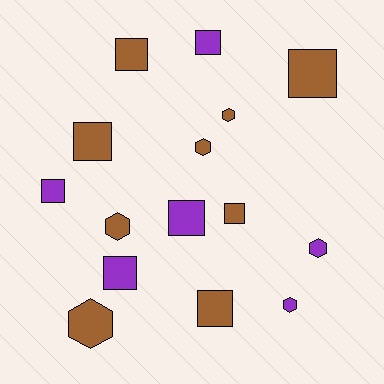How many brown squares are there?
There are 5 brown squares.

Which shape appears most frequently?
Square, with 9 objects.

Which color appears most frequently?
Brown, with 9 objects.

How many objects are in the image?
There are 15 objects.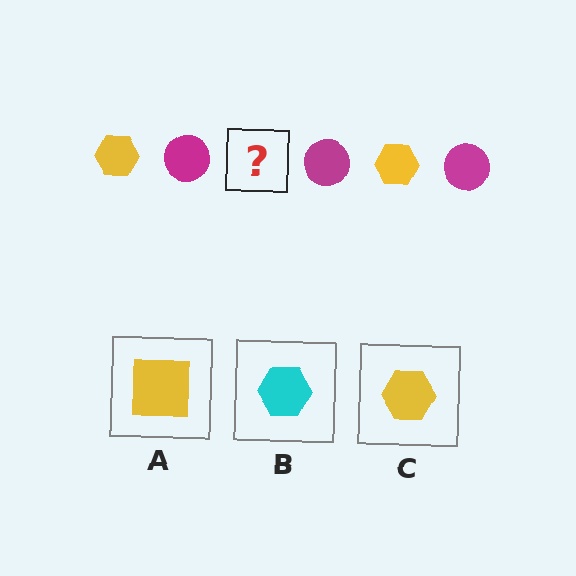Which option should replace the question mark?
Option C.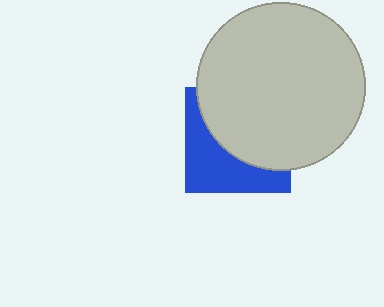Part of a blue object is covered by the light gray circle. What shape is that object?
It is a square.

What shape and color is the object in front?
The object in front is a light gray circle.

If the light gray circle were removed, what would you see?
You would see the complete blue square.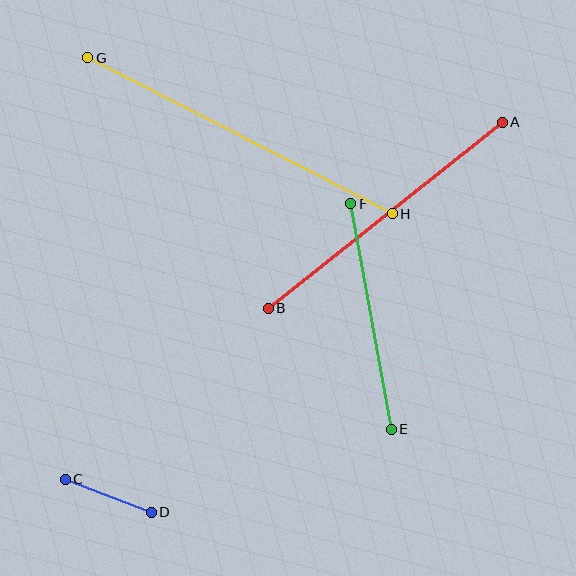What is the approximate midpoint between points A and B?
The midpoint is at approximately (385, 215) pixels.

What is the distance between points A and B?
The distance is approximately 299 pixels.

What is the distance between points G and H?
The distance is approximately 342 pixels.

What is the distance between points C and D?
The distance is approximately 92 pixels.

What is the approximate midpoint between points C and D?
The midpoint is at approximately (108, 496) pixels.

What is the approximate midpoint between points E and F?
The midpoint is at approximately (371, 317) pixels.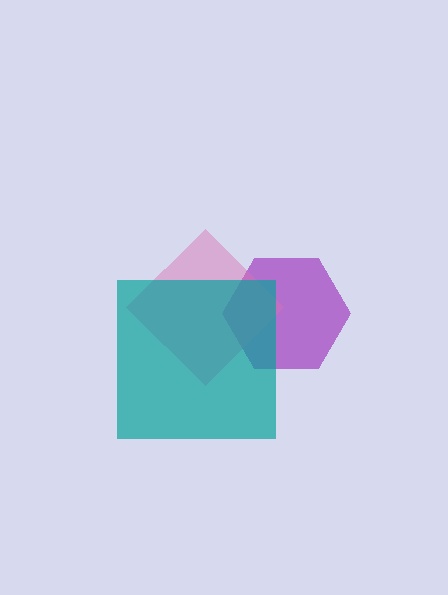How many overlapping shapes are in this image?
There are 3 overlapping shapes in the image.